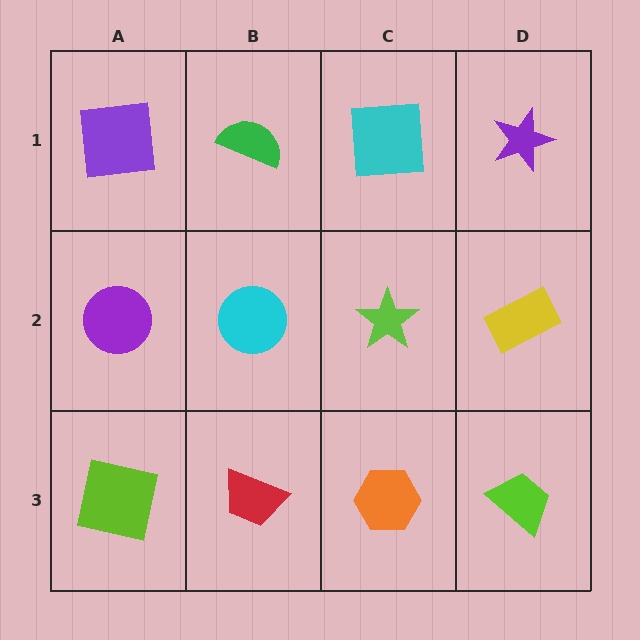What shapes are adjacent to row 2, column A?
A purple square (row 1, column A), a lime square (row 3, column A), a cyan circle (row 2, column B).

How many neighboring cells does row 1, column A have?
2.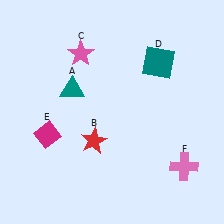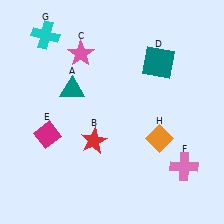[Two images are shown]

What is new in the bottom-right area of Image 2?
An orange diamond (H) was added in the bottom-right area of Image 2.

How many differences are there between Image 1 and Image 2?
There are 2 differences between the two images.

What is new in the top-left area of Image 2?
A cyan cross (G) was added in the top-left area of Image 2.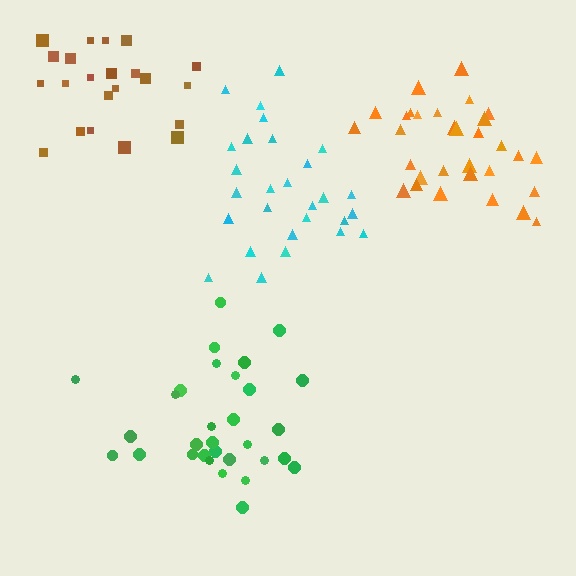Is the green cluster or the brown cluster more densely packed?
Green.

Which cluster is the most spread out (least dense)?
Brown.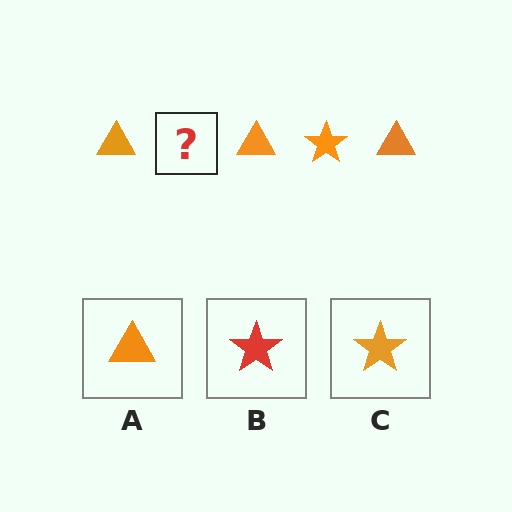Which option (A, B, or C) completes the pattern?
C.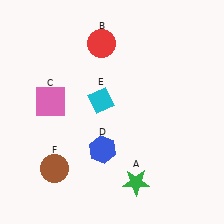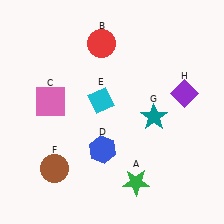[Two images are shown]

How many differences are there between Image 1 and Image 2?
There are 2 differences between the two images.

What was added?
A teal star (G), a purple diamond (H) were added in Image 2.